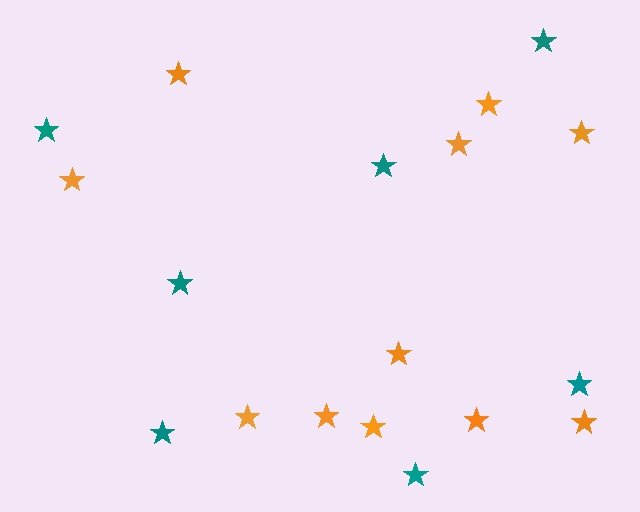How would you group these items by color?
There are 2 groups: one group of orange stars (11) and one group of teal stars (7).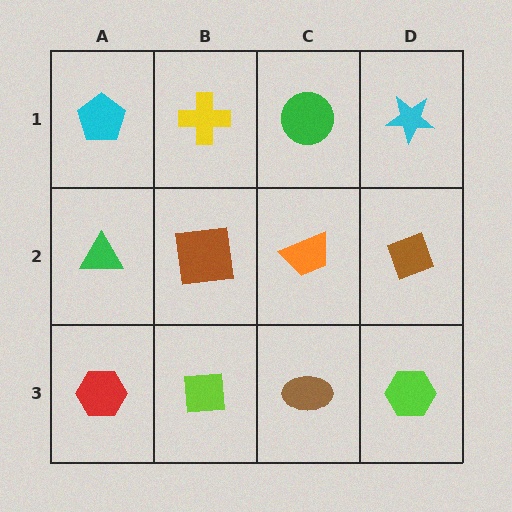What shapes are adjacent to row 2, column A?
A cyan pentagon (row 1, column A), a red hexagon (row 3, column A), a brown square (row 2, column B).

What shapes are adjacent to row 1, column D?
A brown diamond (row 2, column D), a green circle (row 1, column C).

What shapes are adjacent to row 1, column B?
A brown square (row 2, column B), a cyan pentagon (row 1, column A), a green circle (row 1, column C).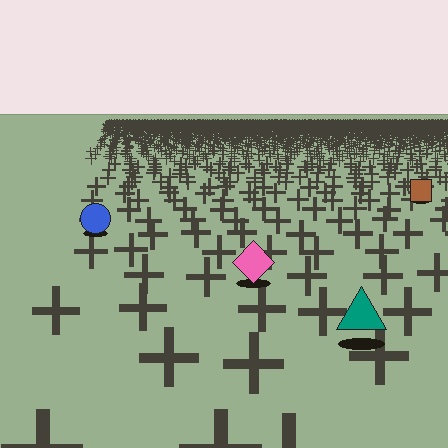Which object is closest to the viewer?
The teal triangle is closest. The texture marks near it are larger and more spread out.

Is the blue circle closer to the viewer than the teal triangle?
No. The teal triangle is closer — you can tell from the texture gradient: the ground texture is coarser near it.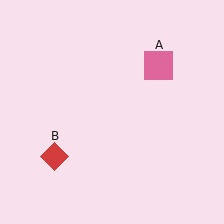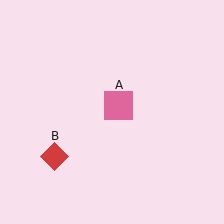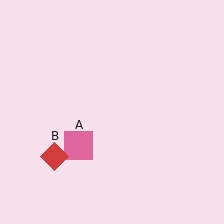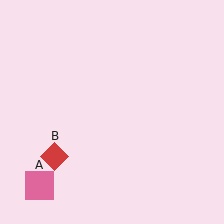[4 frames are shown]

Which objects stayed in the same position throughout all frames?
Red diamond (object B) remained stationary.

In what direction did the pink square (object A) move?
The pink square (object A) moved down and to the left.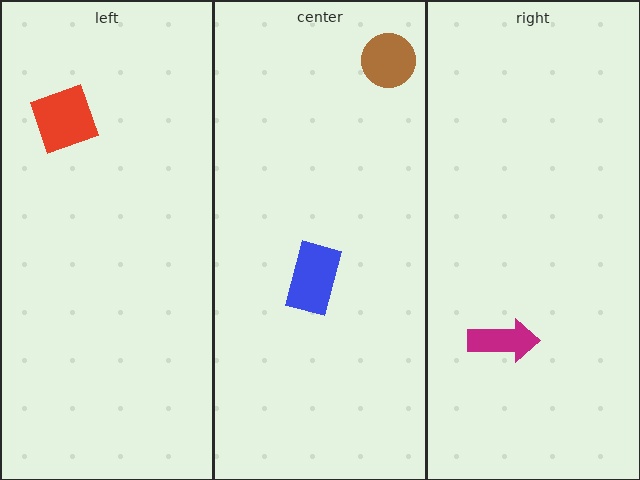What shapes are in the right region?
The magenta arrow.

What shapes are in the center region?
The brown circle, the blue rectangle.